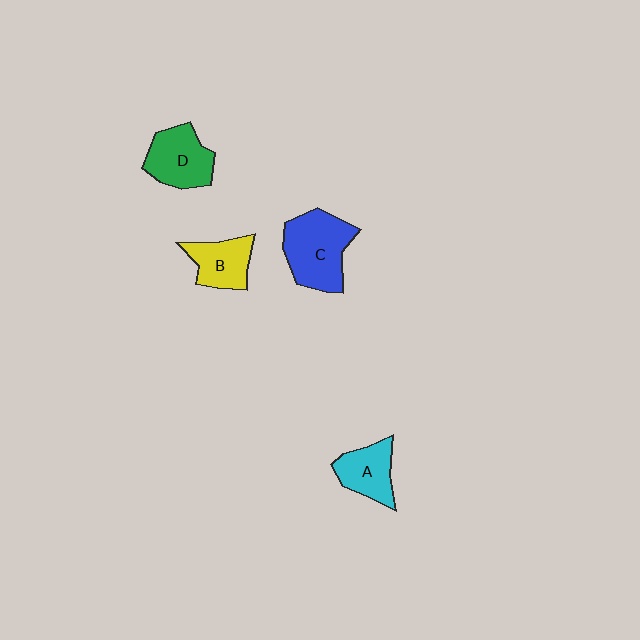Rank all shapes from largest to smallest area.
From largest to smallest: C (blue), D (green), B (yellow), A (cyan).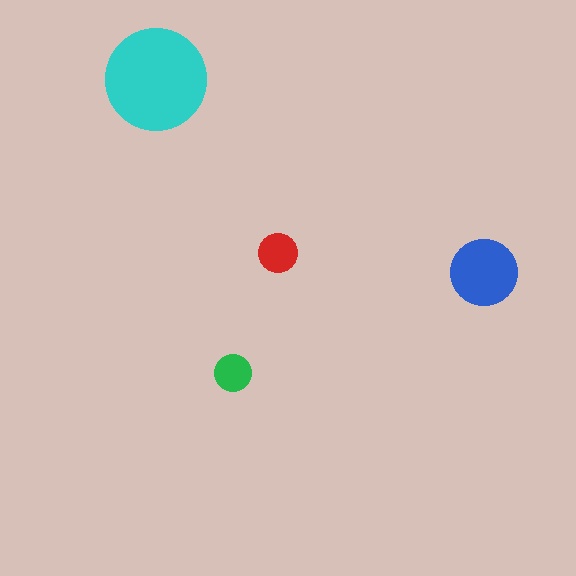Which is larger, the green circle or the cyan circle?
The cyan one.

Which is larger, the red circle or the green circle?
The red one.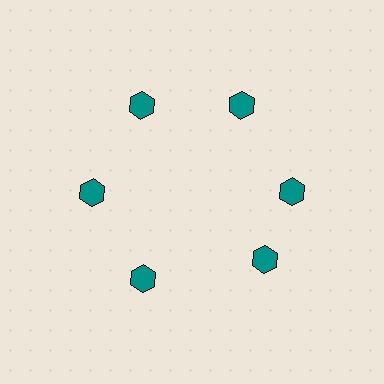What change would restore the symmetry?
The symmetry would be restored by rotating it back into even spacing with its neighbors so that all 6 hexagons sit at equal angles and equal distance from the center.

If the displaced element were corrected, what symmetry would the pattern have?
It would have 6-fold rotational symmetry — the pattern would map onto itself every 60 degrees.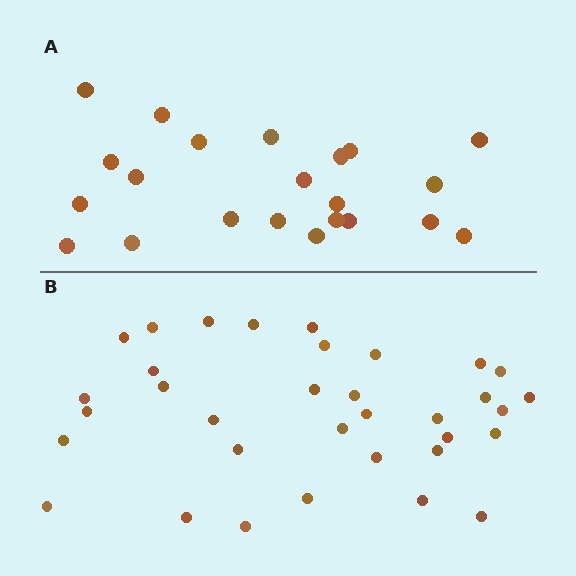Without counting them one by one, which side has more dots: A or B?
Region B (the bottom region) has more dots.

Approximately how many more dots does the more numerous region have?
Region B has roughly 12 or so more dots than region A.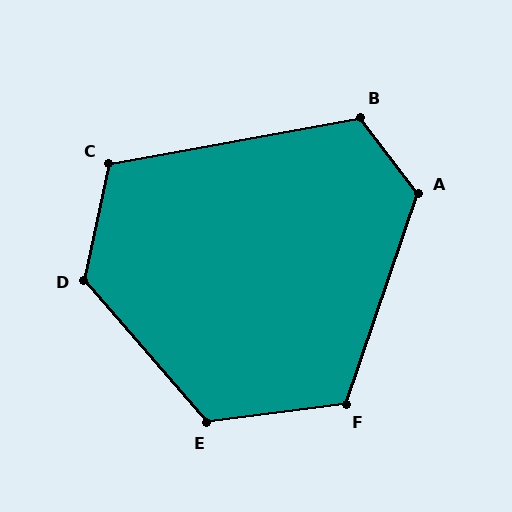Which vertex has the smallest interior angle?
C, at approximately 112 degrees.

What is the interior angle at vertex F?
Approximately 116 degrees (obtuse).